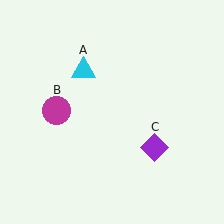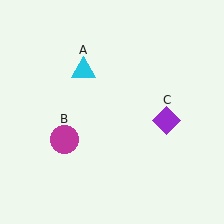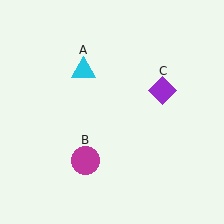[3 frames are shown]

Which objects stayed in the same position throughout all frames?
Cyan triangle (object A) remained stationary.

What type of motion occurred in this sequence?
The magenta circle (object B), purple diamond (object C) rotated counterclockwise around the center of the scene.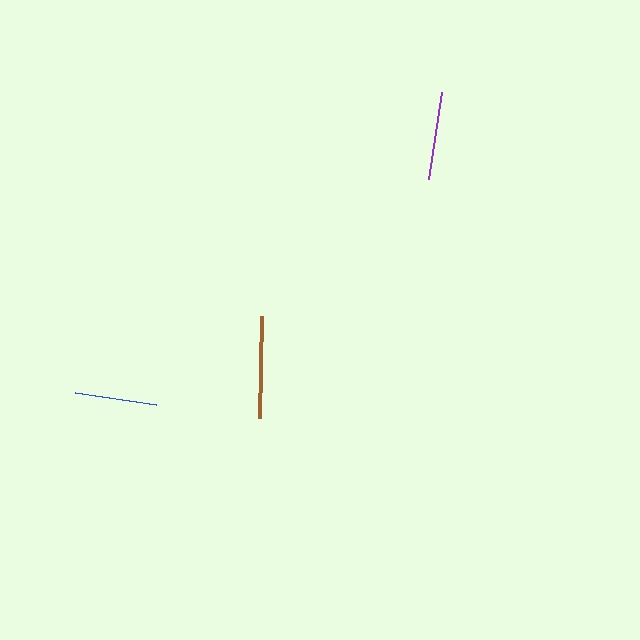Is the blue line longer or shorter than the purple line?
The purple line is longer than the blue line.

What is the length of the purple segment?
The purple segment is approximately 88 pixels long.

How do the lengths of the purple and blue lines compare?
The purple and blue lines are approximately the same length.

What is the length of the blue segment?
The blue segment is approximately 82 pixels long.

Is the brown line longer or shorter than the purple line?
The brown line is longer than the purple line.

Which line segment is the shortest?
The blue line is the shortest at approximately 82 pixels.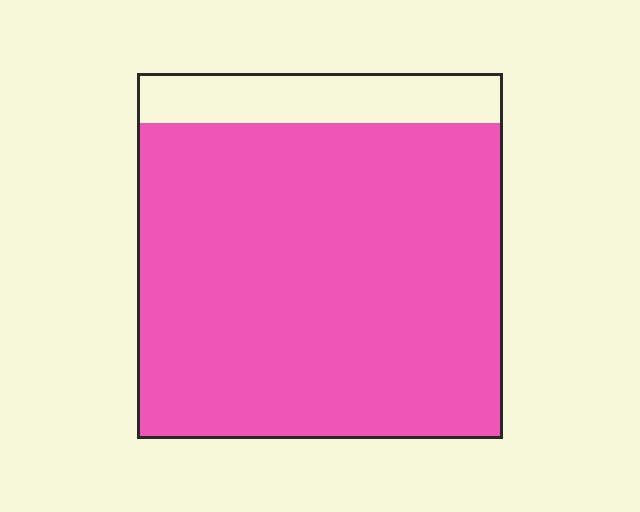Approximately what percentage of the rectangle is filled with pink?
Approximately 85%.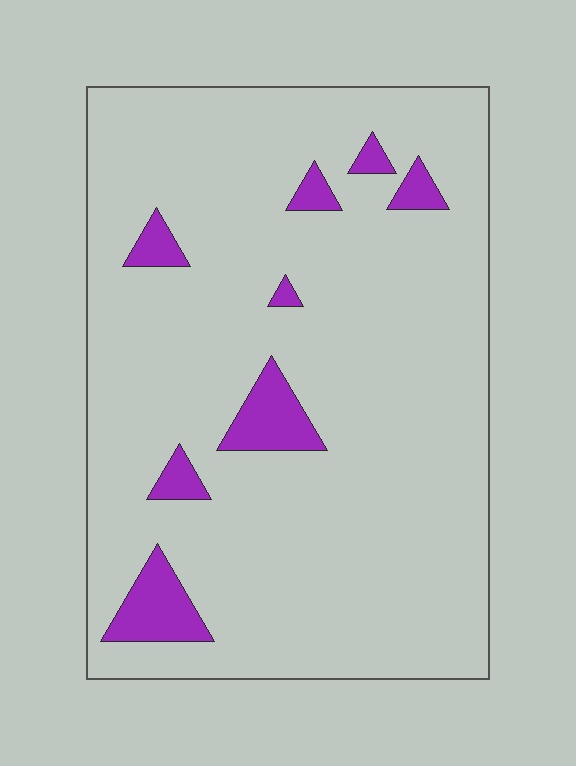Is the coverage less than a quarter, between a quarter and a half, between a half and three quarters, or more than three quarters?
Less than a quarter.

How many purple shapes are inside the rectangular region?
8.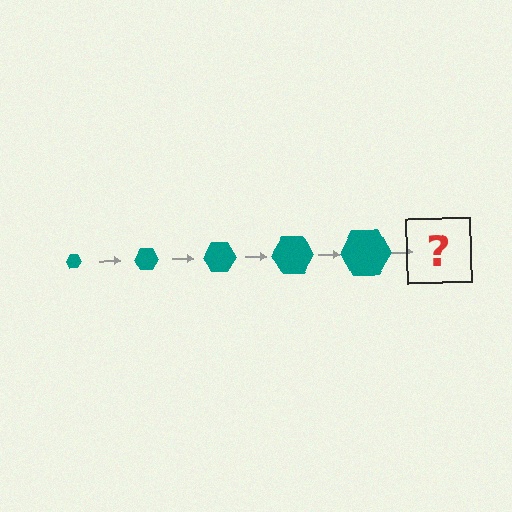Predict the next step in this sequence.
The next step is a teal hexagon, larger than the previous one.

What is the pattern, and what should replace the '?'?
The pattern is that the hexagon gets progressively larger each step. The '?' should be a teal hexagon, larger than the previous one.